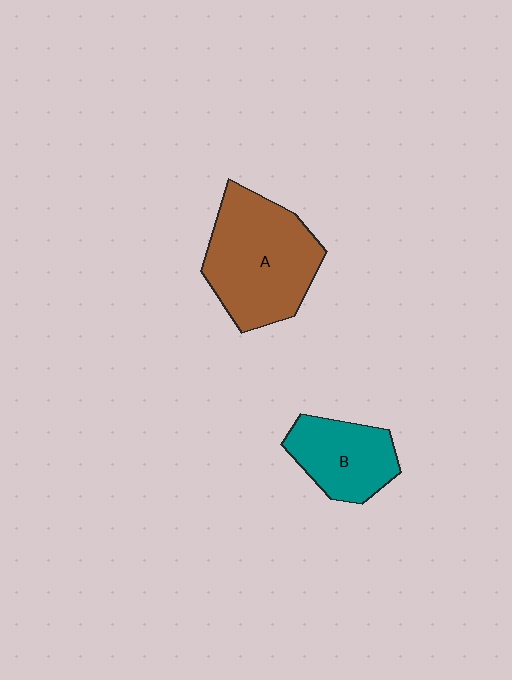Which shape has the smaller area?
Shape B (teal).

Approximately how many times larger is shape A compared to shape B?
Approximately 1.7 times.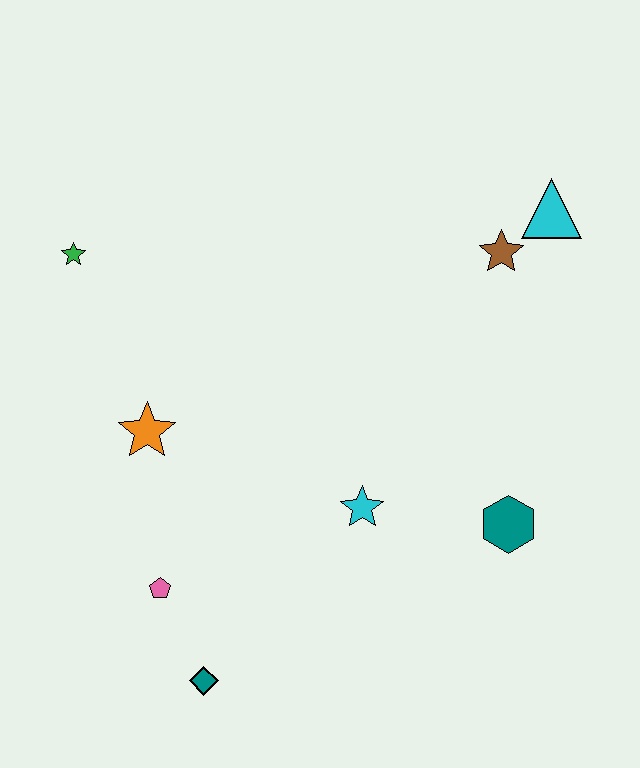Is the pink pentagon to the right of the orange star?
Yes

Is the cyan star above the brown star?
No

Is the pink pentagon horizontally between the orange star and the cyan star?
Yes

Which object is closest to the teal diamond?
The pink pentagon is closest to the teal diamond.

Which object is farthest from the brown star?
The teal diamond is farthest from the brown star.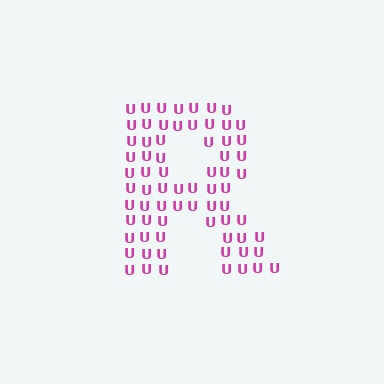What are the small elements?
The small elements are letter U's.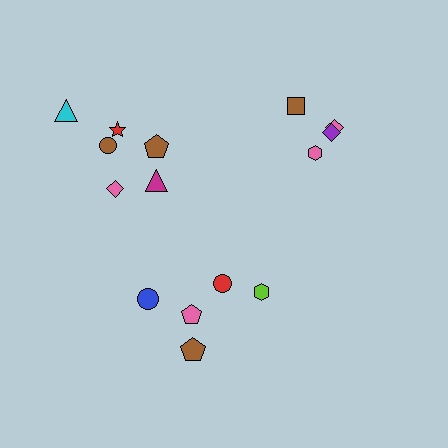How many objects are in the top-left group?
There are 6 objects.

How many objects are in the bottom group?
There are 5 objects.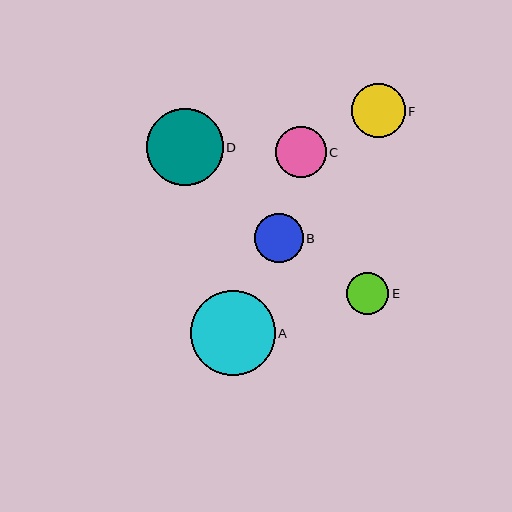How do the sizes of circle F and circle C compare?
Circle F and circle C are approximately the same size.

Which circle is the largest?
Circle A is the largest with a size of approximately 85 pixels.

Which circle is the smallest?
Circle E is the smallest with a size of approximately 42 pixels.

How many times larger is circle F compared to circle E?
Circle F is approximately 1.3 times the size of circle E.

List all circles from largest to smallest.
From largest to smallest: A, D, F, C, B, E.